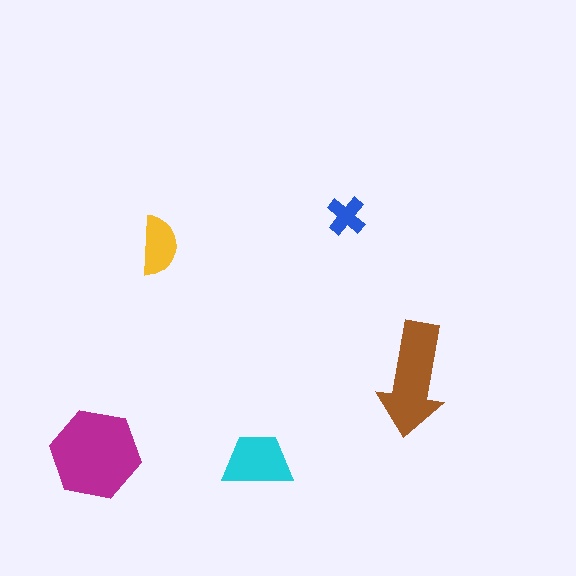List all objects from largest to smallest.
The magenta hexagon, the brown arrow, the cyan trapezoid, the yellow semicircle, the blue cross.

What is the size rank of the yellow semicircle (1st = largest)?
4th.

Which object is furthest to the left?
The magenta hexagon is leftmost.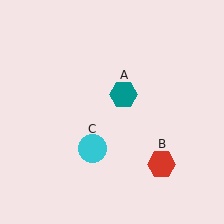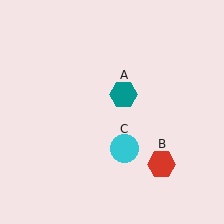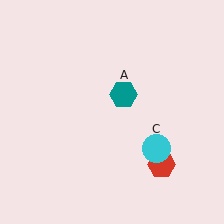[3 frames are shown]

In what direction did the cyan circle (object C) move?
The cyan circle (object C) moved right.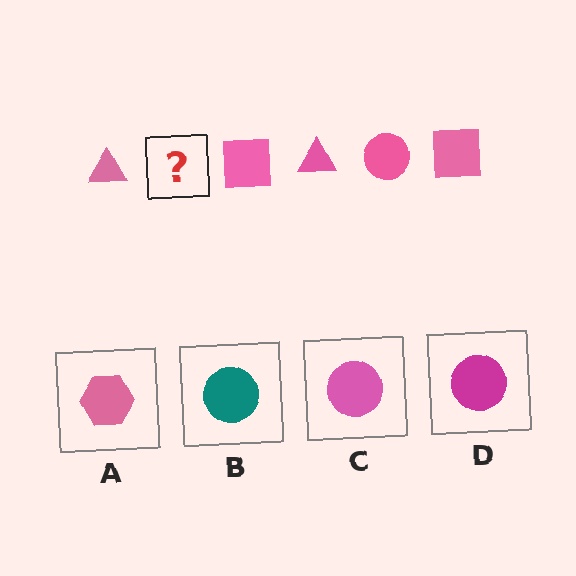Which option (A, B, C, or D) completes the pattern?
C.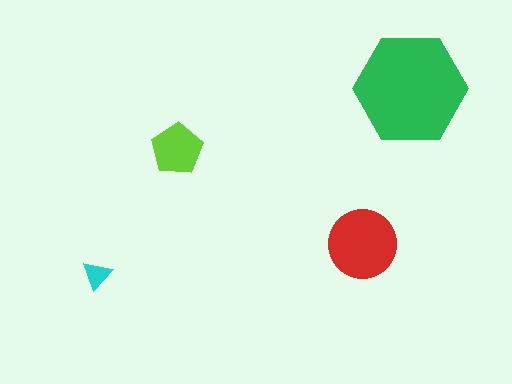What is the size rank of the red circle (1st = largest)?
2nd.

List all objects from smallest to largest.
The cyan triangle, the lime pentagon, the red circle, the green hexagon.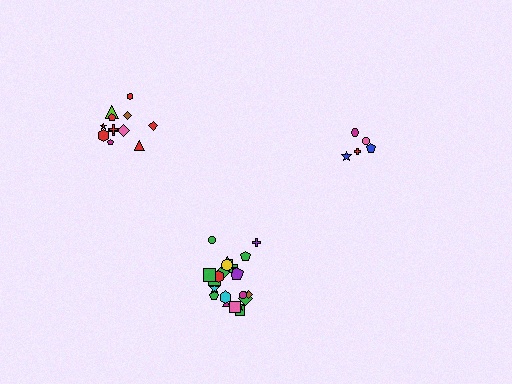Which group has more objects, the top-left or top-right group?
The top-left group.